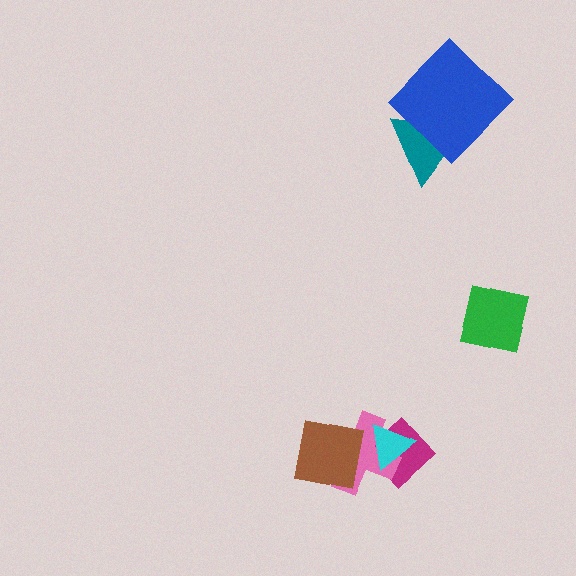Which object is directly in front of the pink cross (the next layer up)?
The brown square is directly in front of the pink cross.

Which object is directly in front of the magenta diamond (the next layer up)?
The pink cross is directly in front of the magenta diamond.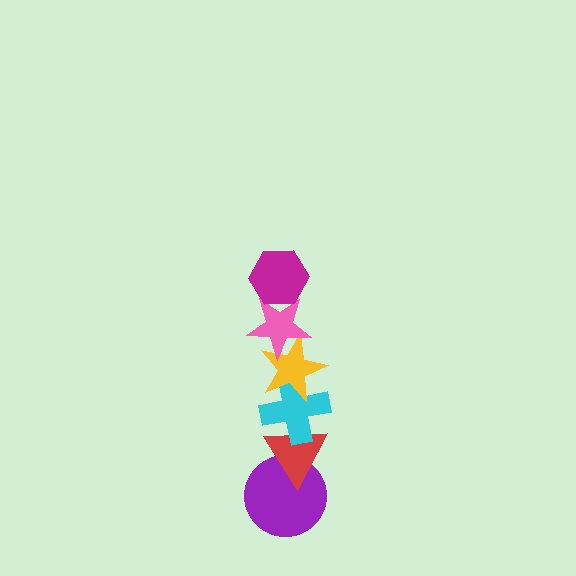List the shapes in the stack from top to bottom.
From top to bottom: the magenta hexagon, the pink star, the yellow star, the cyan cross, the red triangle, the purple circle.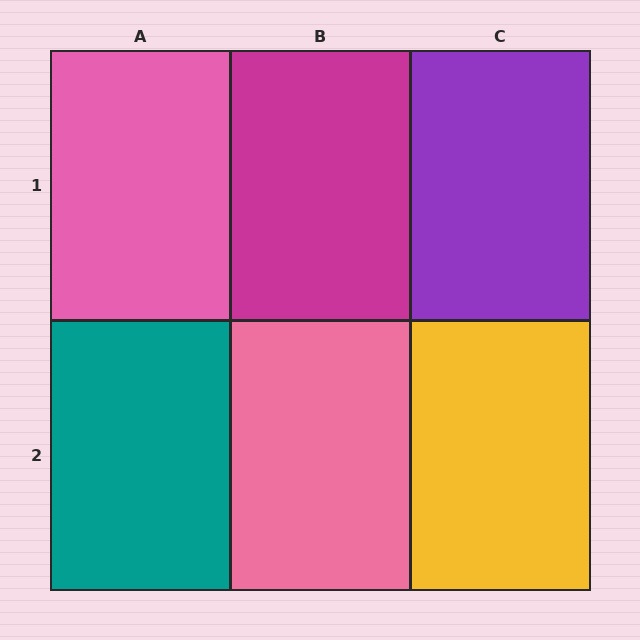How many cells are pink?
2 cells are pink.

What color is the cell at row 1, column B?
Magenta.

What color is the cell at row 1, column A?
Pink.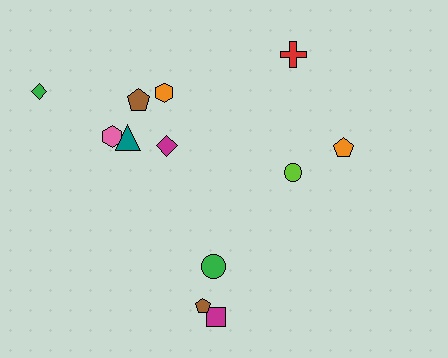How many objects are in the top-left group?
There are 6 objects.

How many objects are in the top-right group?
There are 3 objects.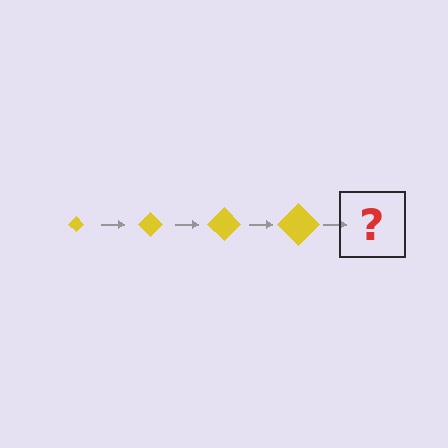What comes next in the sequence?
The next element should be a yellow diamond, larger than the previous one.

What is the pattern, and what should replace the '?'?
The pattern is that the diamond gets progressively larger each step. The '?' should be a yellow diamond, larger than the previous one.